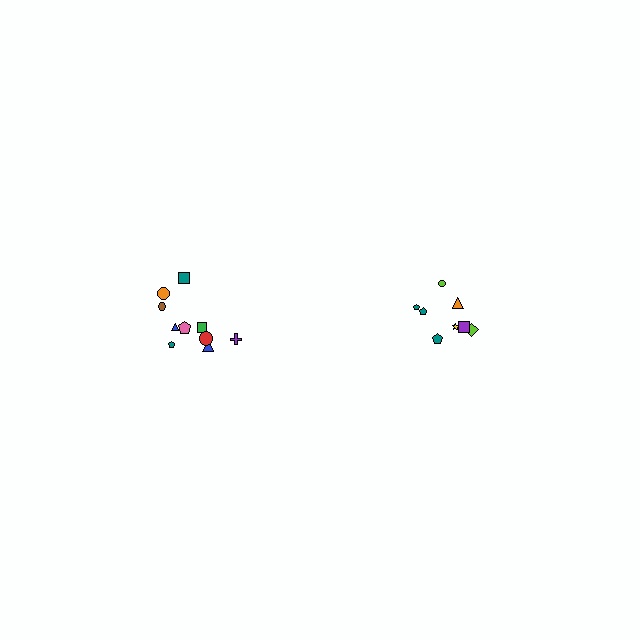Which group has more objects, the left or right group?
The left group.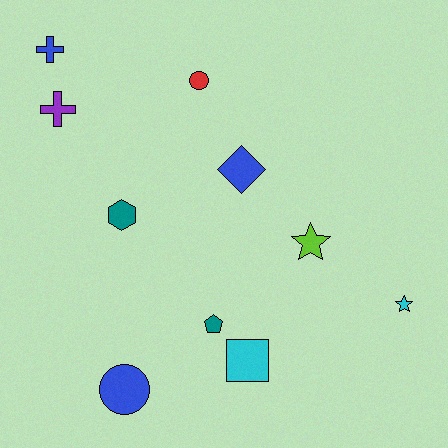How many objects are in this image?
There are 10 objects.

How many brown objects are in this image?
There are no brown objects.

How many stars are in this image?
There are 2 stars.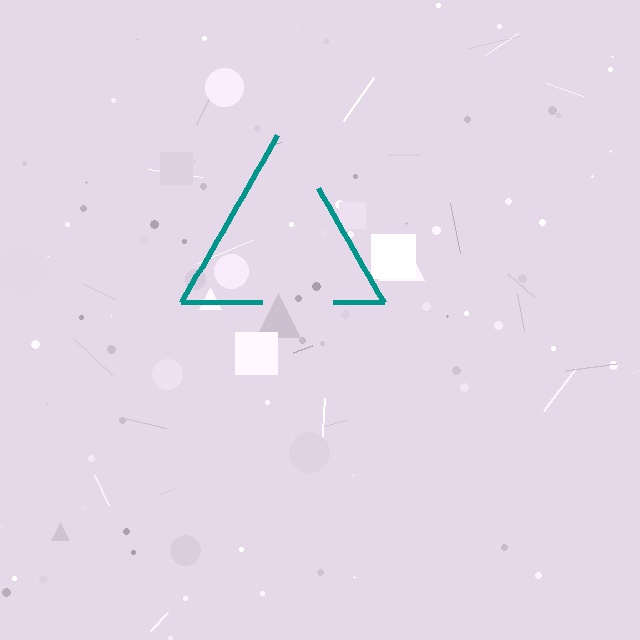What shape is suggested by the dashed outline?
The dashed outline suggests a triangle.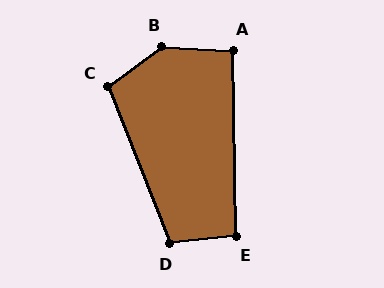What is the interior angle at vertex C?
Approximately 105 degrees (obtuse).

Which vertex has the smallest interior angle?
A, at approximately 94 degrees.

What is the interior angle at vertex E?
Approximately 96 degrees (obtuse).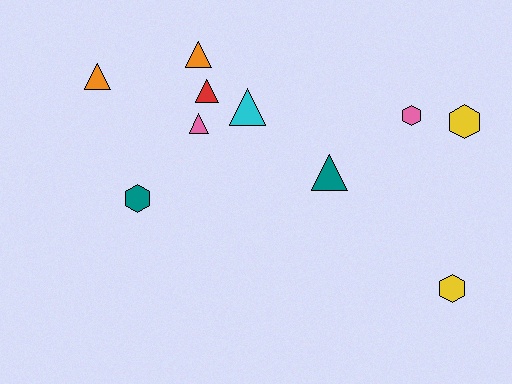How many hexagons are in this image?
There are 4 hexagons.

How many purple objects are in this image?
There are no purple objects.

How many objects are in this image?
There are 10 objects.